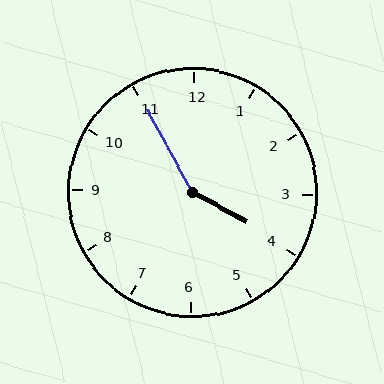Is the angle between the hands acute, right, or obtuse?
It is obtuse.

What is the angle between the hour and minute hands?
Approximately 148 degrees.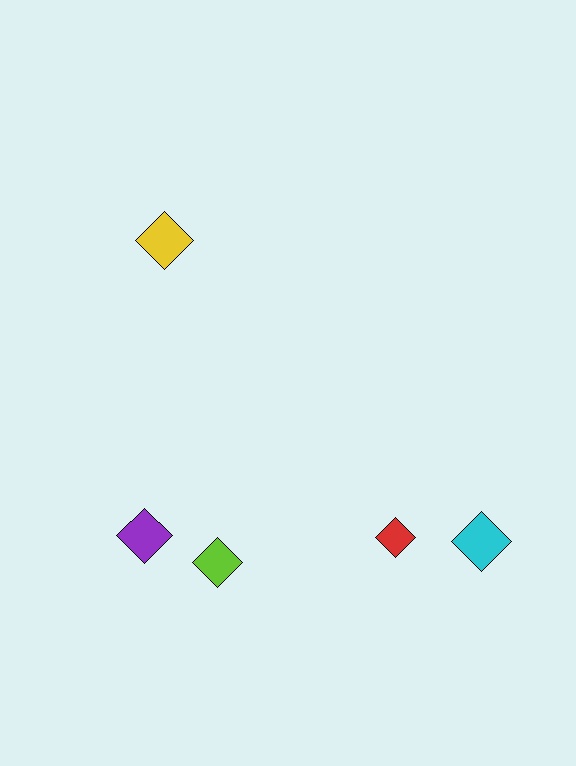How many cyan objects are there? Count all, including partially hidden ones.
There is 1 cyan object.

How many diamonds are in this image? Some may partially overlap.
There are 5 diamonds.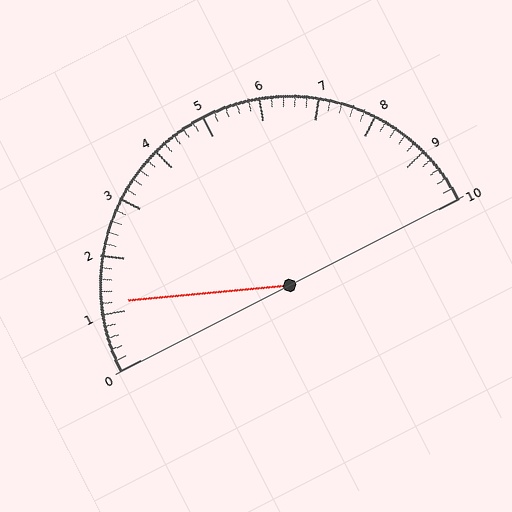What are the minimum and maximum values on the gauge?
The gauge ranges from 0 to 10.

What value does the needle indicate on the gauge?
The needle indicates approximately 1.2.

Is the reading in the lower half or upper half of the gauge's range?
The reading is in the lower half of the range (0 to 10).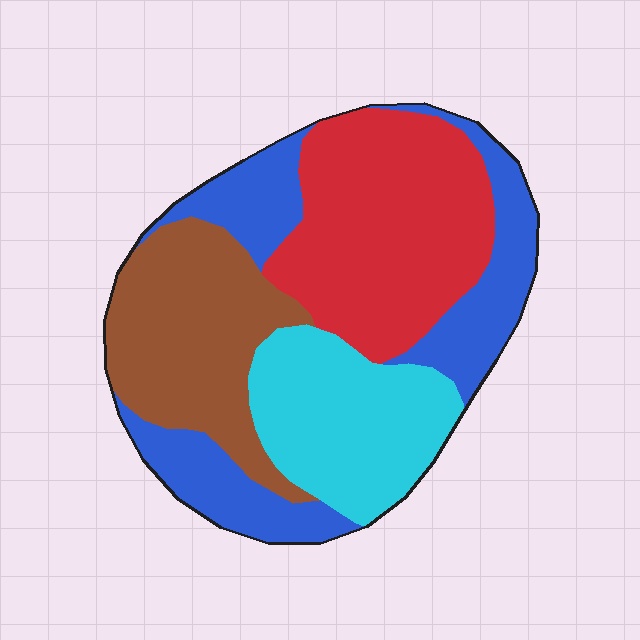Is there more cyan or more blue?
Blue.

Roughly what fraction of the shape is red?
Red covers around 30% of the shape.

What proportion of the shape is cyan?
Cyan takes up about one fifth (1/5) of the shape.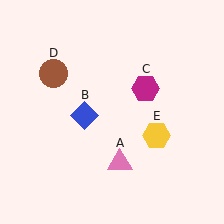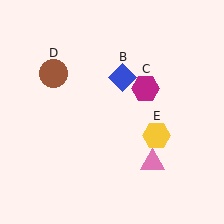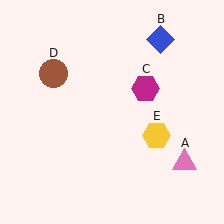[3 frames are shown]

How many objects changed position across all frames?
2 objects changed position: pink triangle (object A), blue diamond (object B).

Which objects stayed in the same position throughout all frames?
Magenta hexagon (object C) and brown circle (object D) and yellow hexagon (object E) remained stationary.